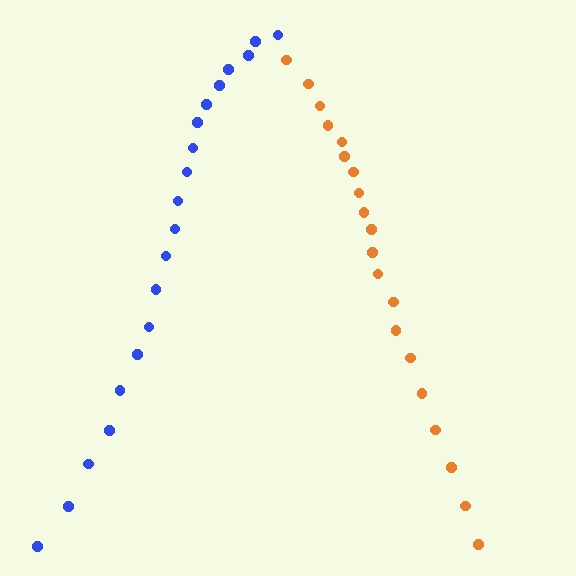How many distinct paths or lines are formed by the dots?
There are 2 distinct paths.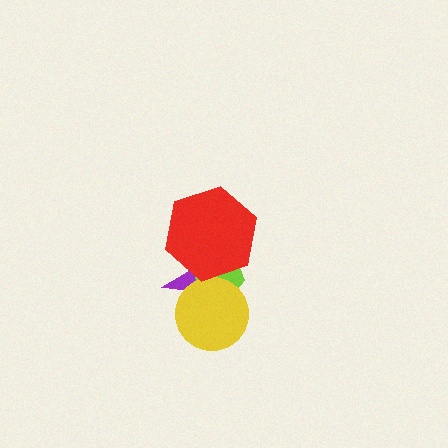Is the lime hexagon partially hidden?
Yes, it is partially covered by another shape.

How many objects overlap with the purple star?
3 objects overlap with the purple star.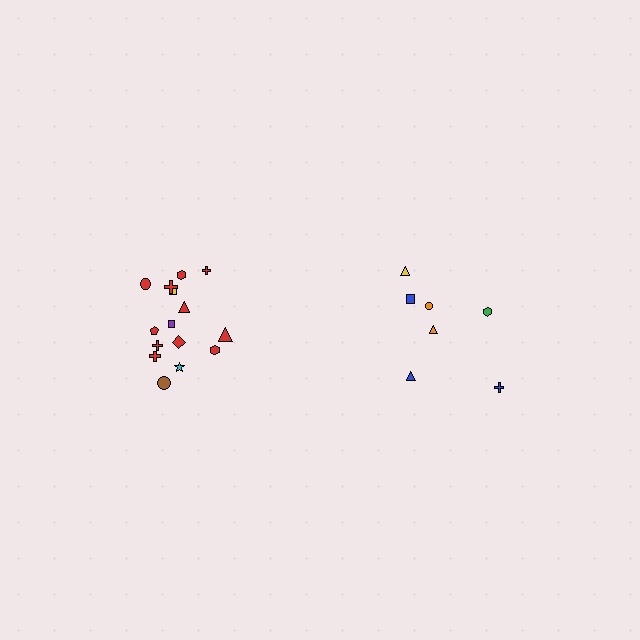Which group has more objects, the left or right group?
The left group.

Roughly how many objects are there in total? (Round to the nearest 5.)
Roughly 20 objects in total.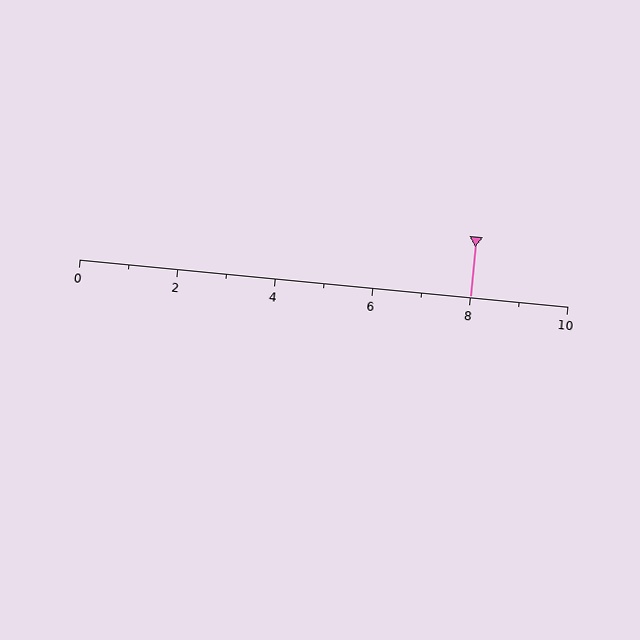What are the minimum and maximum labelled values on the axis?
The axis runs from 0 to 10.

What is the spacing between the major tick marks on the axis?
The major ticks are spaced 2 apart.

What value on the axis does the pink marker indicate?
The marker indicates approximately 8.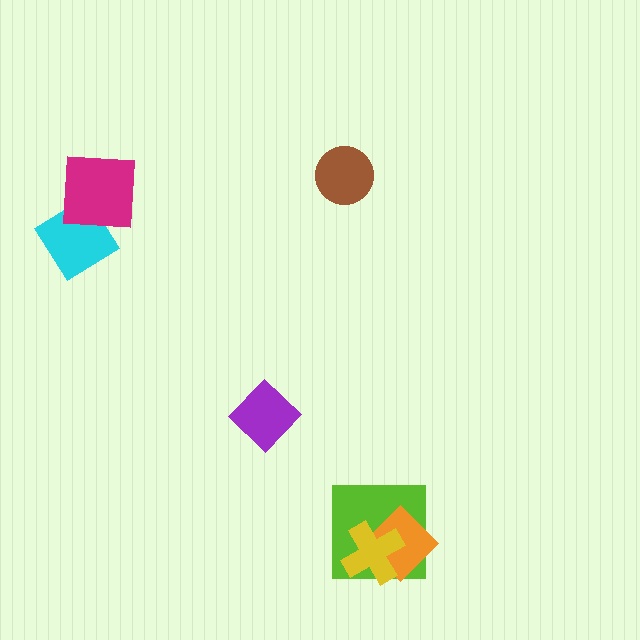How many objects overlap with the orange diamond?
2 objects overlap with the orange diamond.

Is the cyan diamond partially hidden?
Yes, it is partially covered by another shape.